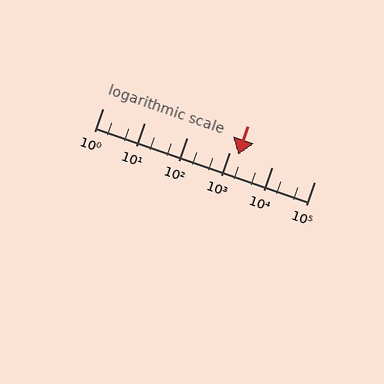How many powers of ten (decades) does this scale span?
The scale spans 5 decades, from 1 to 100000.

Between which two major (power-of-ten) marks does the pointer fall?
The pointer is between 1000 and 10000.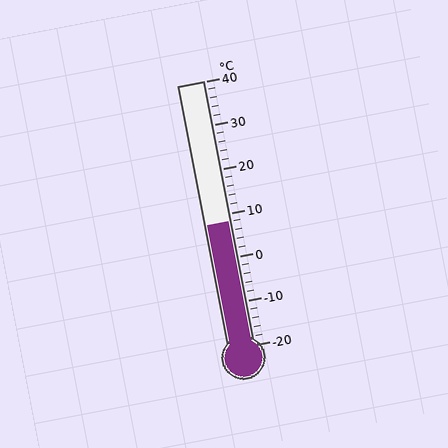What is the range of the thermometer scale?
The thermometer scale ranges from -20°C to 40°C.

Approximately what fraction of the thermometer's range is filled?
The thermometer is filled to approximately 45% of its range.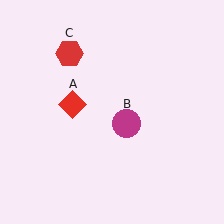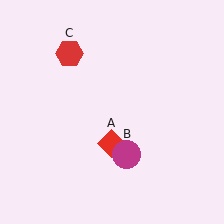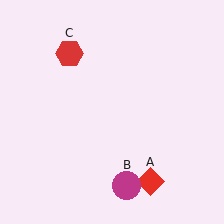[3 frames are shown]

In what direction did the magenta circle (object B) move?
The magenta circle (object B) moved down.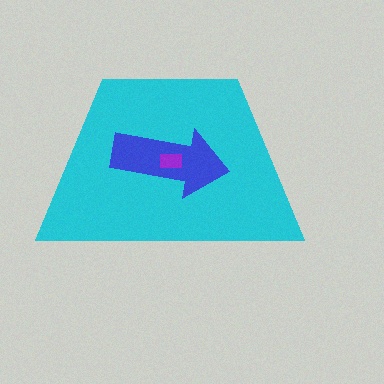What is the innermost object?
The purple rectangle.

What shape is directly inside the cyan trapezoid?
The blue arrow.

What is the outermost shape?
The cyan trapezoid.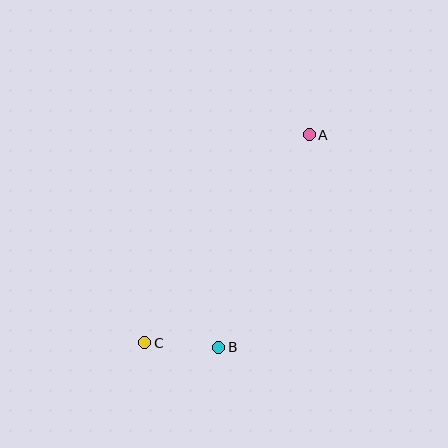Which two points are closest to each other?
Points B and C are closest to each other.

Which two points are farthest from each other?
Points A and C are farthest from each other.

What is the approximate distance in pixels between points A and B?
The distance between A and B is approximately 231 pixels.